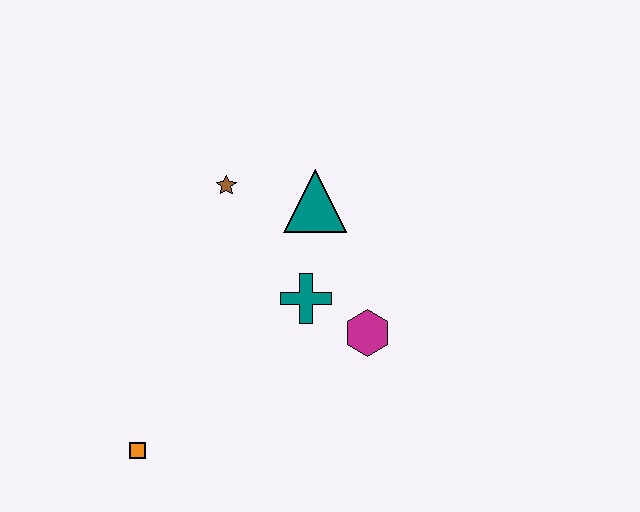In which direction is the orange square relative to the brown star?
The orange square is below the brown star.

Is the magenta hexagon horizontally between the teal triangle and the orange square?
No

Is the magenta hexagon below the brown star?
Yes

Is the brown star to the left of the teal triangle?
Yes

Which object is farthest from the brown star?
The orange square is farthest from the brown star.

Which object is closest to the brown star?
The teal triangle is closest to the brown star.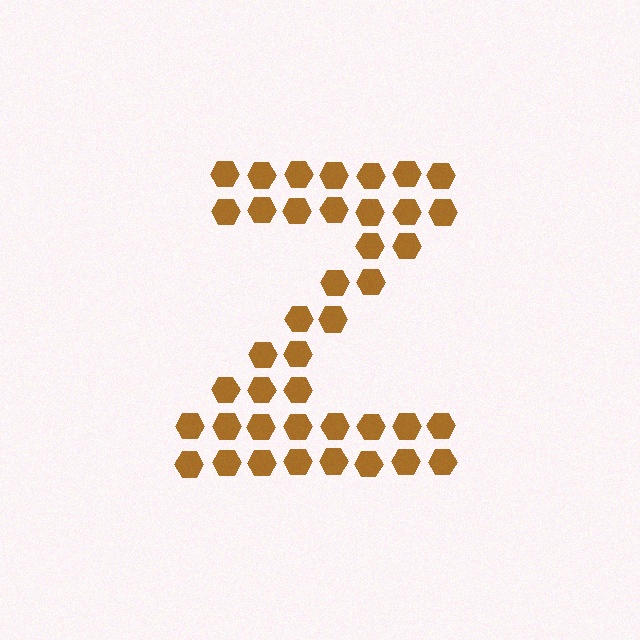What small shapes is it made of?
It is made of small hexagons.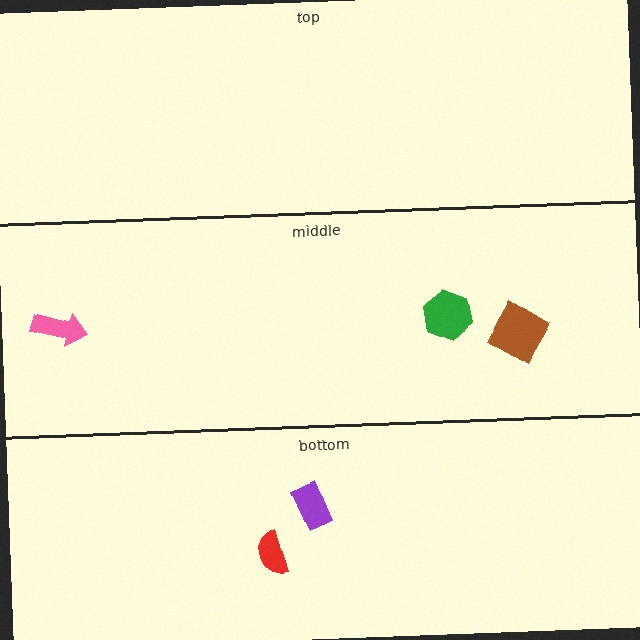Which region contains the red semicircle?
The bottom region.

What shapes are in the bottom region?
The purple rectangle, the red semicircle.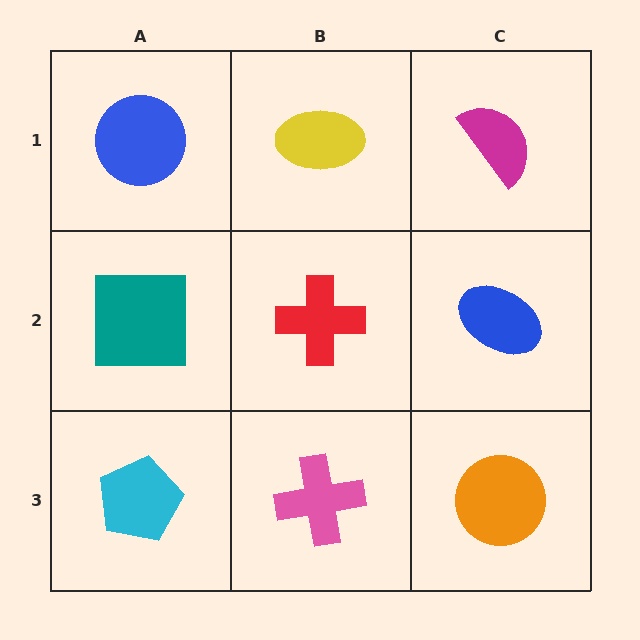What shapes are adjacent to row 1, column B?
A red cross (row 2, column B), a blue circle (row 1, column A), a magenta semicircle (row 1, column C).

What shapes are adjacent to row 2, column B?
A yellow ellipse (row 1, column B), a pink cross (row 3, column B), a teal square (row 2, column A), a blue ellipse (row 2, column C).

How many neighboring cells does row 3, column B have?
3.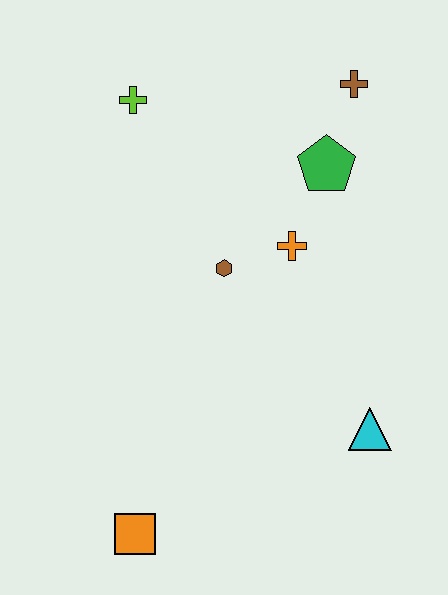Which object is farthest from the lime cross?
The orange square is farthest from the lime cross.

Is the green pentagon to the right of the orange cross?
Yes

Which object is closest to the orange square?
The cyan triangle is closest to the orange square.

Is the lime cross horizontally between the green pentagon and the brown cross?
No